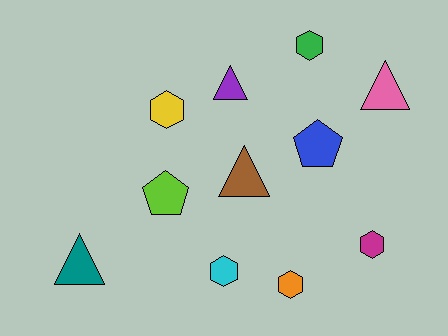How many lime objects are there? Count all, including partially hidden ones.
There is 1 lime object.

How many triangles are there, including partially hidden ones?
There are 4 triangles.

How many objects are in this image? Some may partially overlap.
There are 11 objects.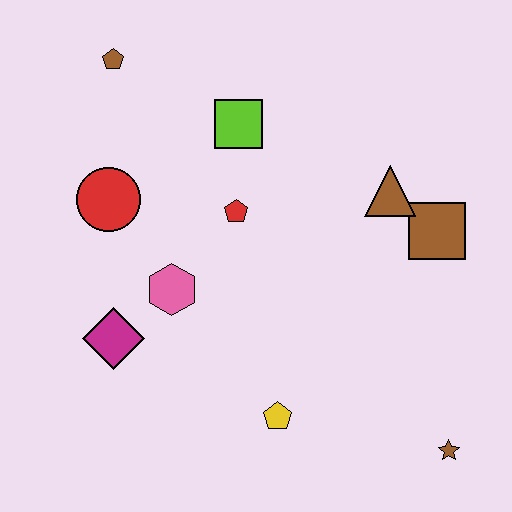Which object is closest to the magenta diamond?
The pink hexagon is closest to the magenta diamond.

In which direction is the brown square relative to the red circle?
The brown square is to the right of the red circle.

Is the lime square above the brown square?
Yes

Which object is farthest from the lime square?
The brown star is farthest from the lime square.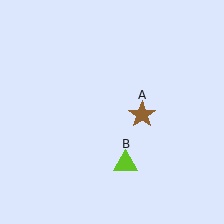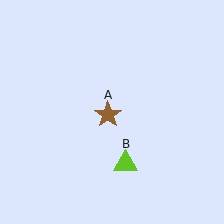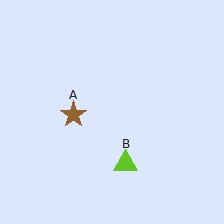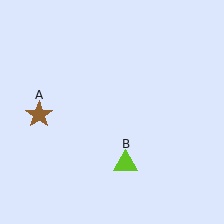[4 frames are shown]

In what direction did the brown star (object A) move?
The brown star (object A) moved left.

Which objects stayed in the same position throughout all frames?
Lime triangle (object B) remained stationary.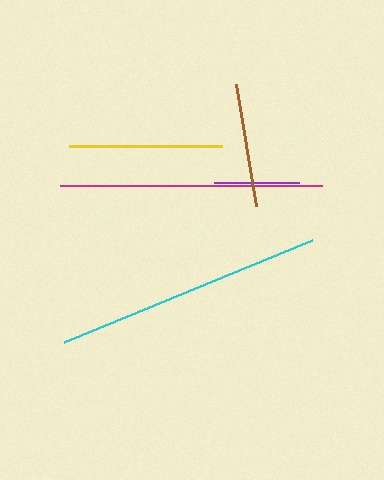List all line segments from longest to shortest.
From longest to shortest: cyan, magenta, yellow, brown, purple.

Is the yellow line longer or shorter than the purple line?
The yellow line is longer than the purple line.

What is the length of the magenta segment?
The magenta segment is approximately 262 pixels long.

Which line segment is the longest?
The cyan line is the longest at approximately 268 pixels.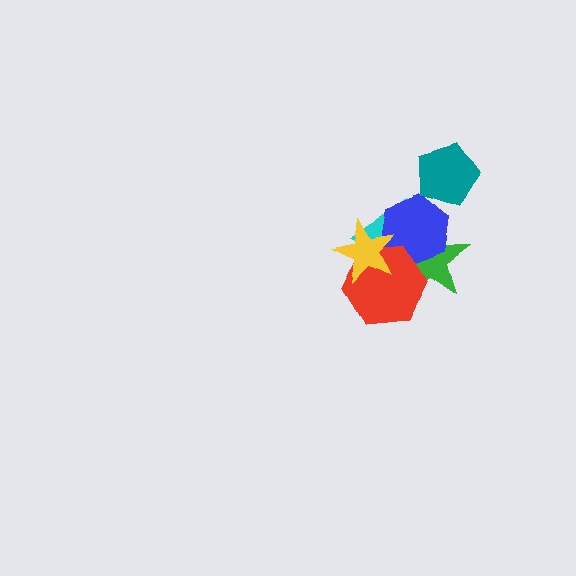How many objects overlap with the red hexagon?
4 objects overlap with the red hexagon.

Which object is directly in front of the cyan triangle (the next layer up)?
The blue hexagon is directly in front of the cyan triangle.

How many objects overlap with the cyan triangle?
4 objects overlap with the cyan triangle.